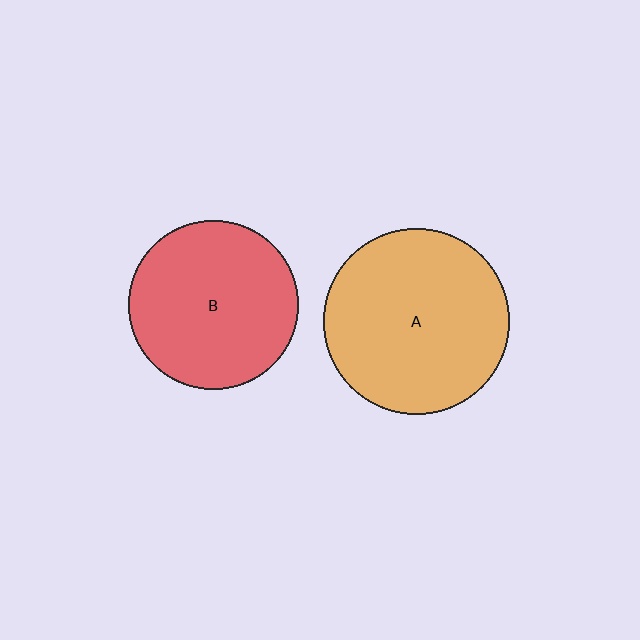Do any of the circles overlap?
No, none of the circles overlap.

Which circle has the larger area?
Circle A (orange).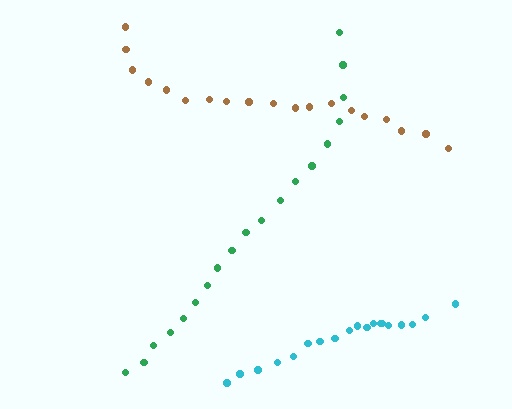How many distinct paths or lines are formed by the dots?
There are 3 distinct paths.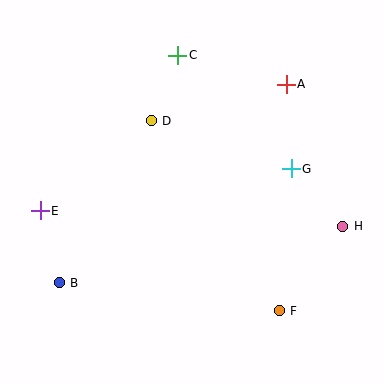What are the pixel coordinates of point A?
Point A is at (286, 84).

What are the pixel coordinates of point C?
Point C is at (178, 55).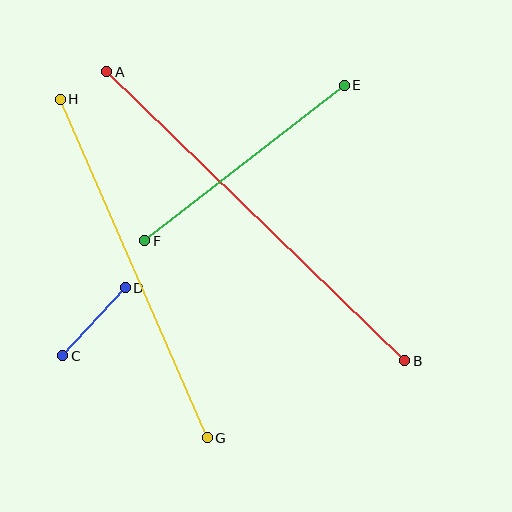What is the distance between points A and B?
The distance is approximately 415 pixels.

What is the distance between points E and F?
The distance is approximately 253 pixels.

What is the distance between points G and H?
The distance is approximately 369 pixels.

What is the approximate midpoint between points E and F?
The midpoint is at approximately (244, 163) pixels.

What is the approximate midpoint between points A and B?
The midpoint is at approximately (256, 216) pixels.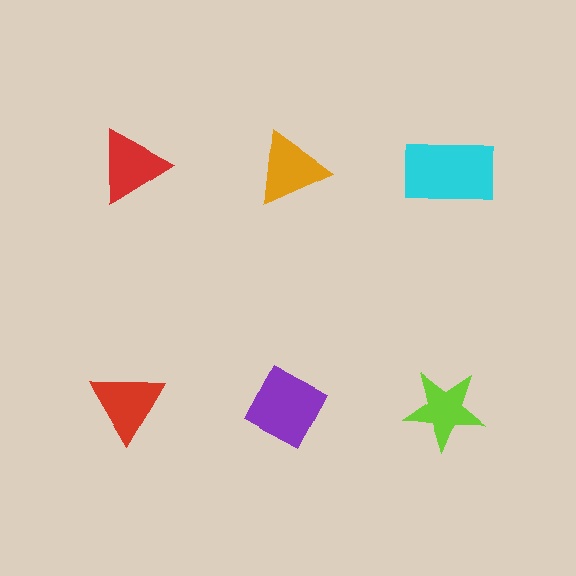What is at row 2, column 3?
A lime star.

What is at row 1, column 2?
An orange triangle.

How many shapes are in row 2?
3 shapes.